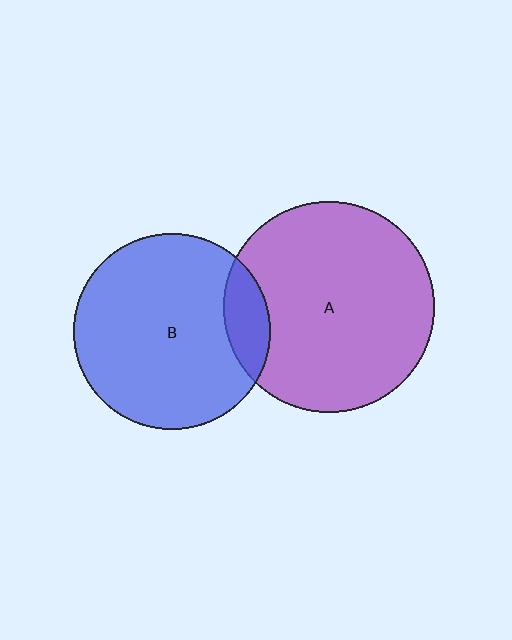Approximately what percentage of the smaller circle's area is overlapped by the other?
Approximately 15%.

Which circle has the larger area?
Circle A (purple).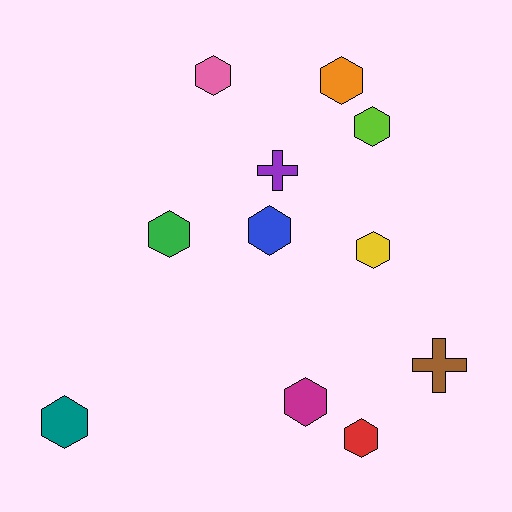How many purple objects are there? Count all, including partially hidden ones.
There is 1 purple object.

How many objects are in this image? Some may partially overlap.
There are 11 objects.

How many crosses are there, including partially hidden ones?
There are 2 crosses.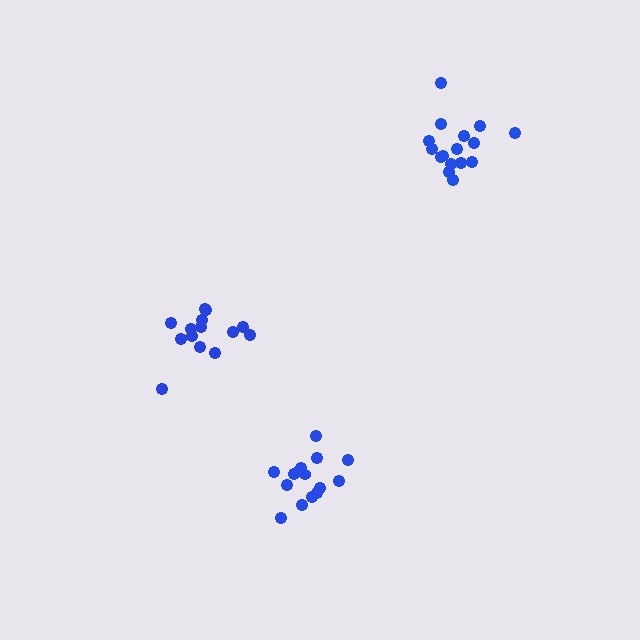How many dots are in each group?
Group 1: 14 dots, Group 2: 15 dots, Group 3: 16 dots (45 total).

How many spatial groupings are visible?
There are 3 spatial groupings.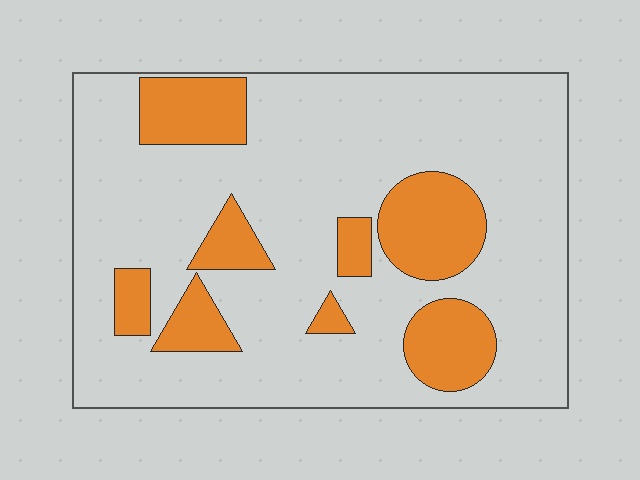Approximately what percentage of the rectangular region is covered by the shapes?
Approximately 20%.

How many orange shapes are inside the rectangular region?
8.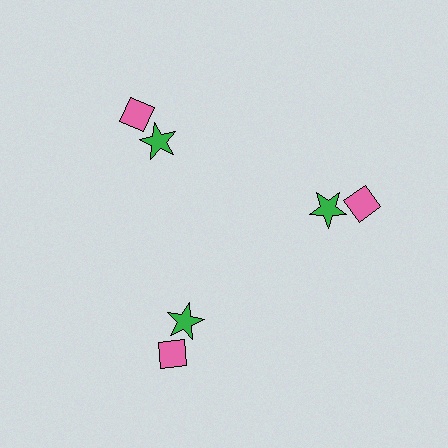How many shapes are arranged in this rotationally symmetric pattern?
There are 6 shapes, arranged in 3 groups of 2.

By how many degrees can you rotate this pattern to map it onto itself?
The pattern maps onto itself every 120 degrees of rotation.